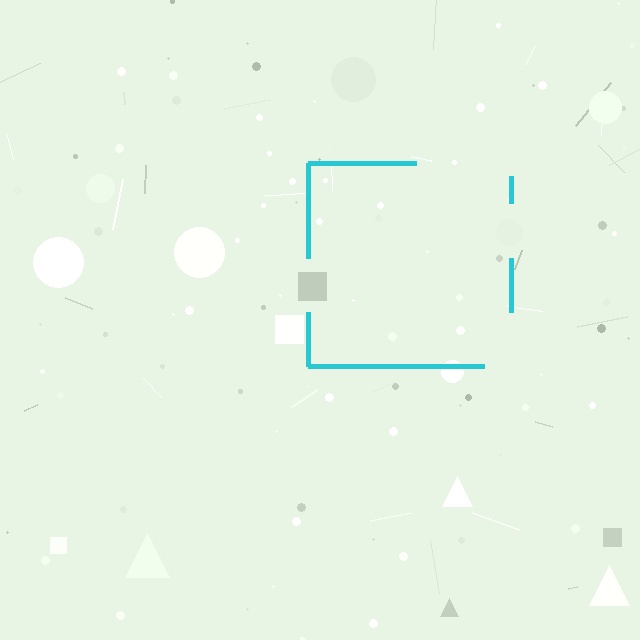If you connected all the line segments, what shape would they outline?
They would outline a square.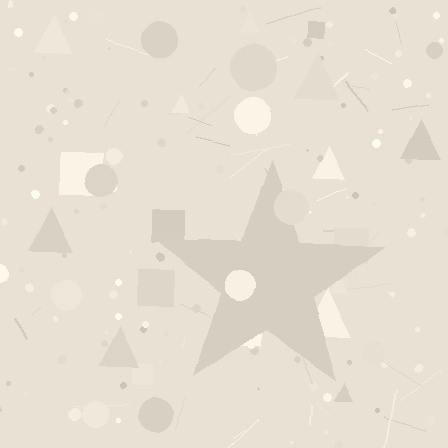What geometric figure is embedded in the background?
A star is embedded in the background.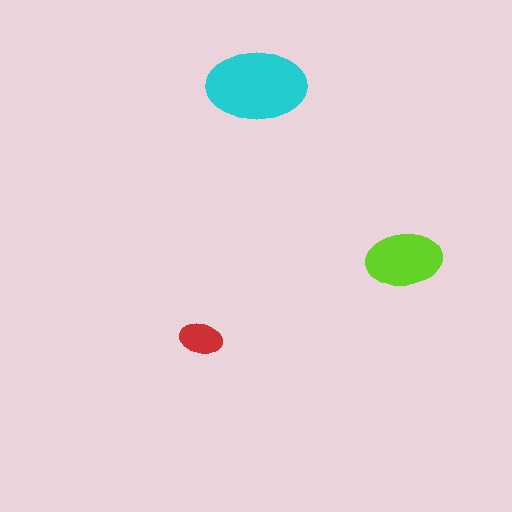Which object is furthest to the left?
The red ellipse is leftmost.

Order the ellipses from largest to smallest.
the cyan one, the lime one, the red one.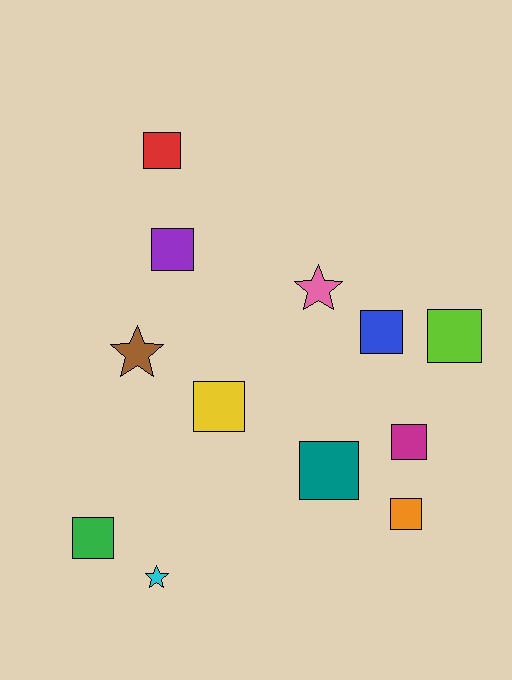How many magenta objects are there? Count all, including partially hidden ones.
There is 1 magenta object.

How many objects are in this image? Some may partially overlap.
There are 12 objects.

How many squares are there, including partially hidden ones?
There are 9 squares.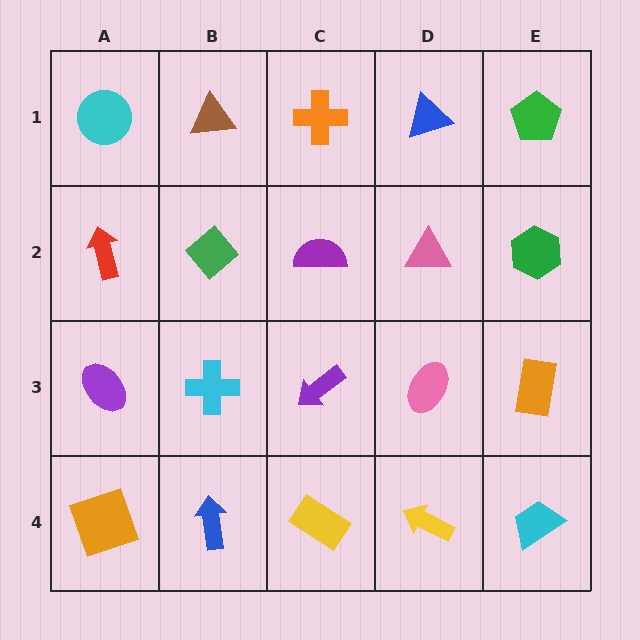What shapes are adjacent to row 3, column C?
A purple semicircle (row 2, column C), a yellow rectangle (row 4, column C), a cyan cross (row 3, column B), a pink ellipse (row 3, column D).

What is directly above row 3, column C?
A purple semicircle.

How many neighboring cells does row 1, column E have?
2.